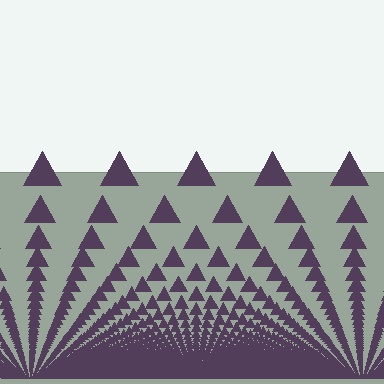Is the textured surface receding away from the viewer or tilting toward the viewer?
The surface appears to tilt toward the viewer. Texture elements get larger and sparser toward the top.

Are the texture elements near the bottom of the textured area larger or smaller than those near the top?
Smaller. The gradient is inverted — elements near the bottom are smaller and denser.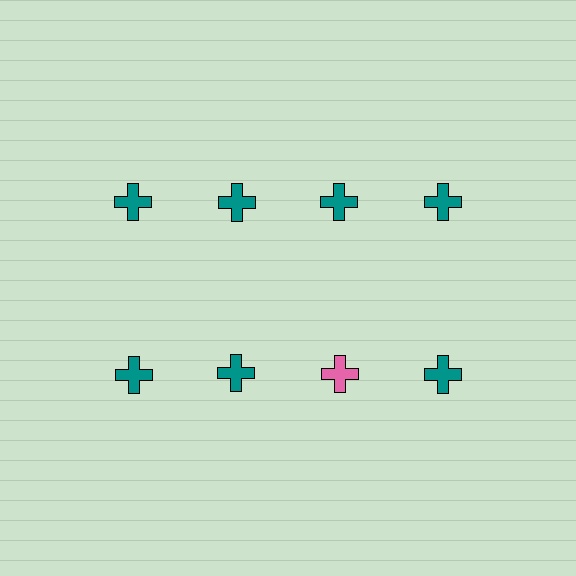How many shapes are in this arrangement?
There are 8 shapes arranged in a grid pattern.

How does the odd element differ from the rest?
It has a different color: pink instead of teal.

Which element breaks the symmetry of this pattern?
The pink cross in the second row, center column breaks the symmetry. All other shapes are teal crosses.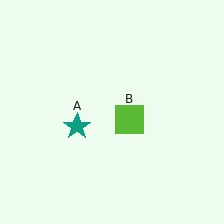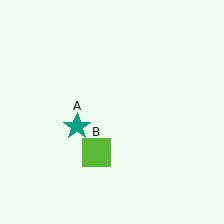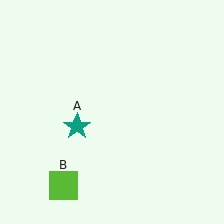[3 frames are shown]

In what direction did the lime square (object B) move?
The lime square (object B) moved down and to the left.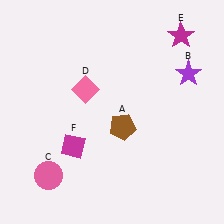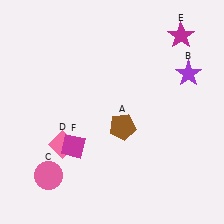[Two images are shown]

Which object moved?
The pink diamond (D) moved down.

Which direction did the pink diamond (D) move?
The pink diamond (D) moved down.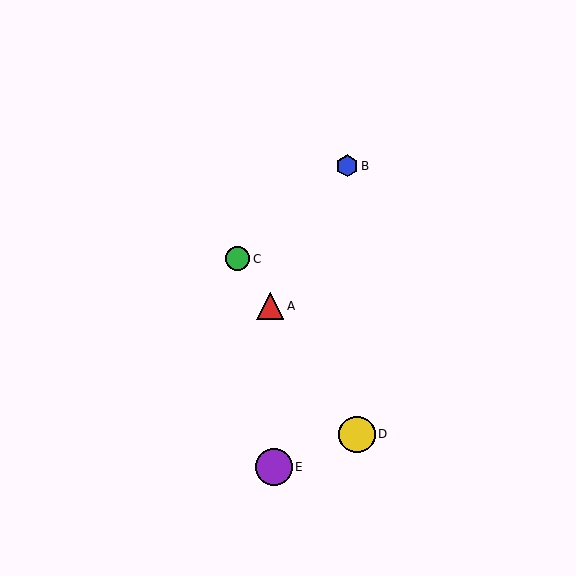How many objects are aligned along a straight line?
3 objects (A, C, D) are aligned along a straight line.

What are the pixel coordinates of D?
Object D is at (357, 434).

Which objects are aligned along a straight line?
Objects A, C, D are aligned along a straight line.